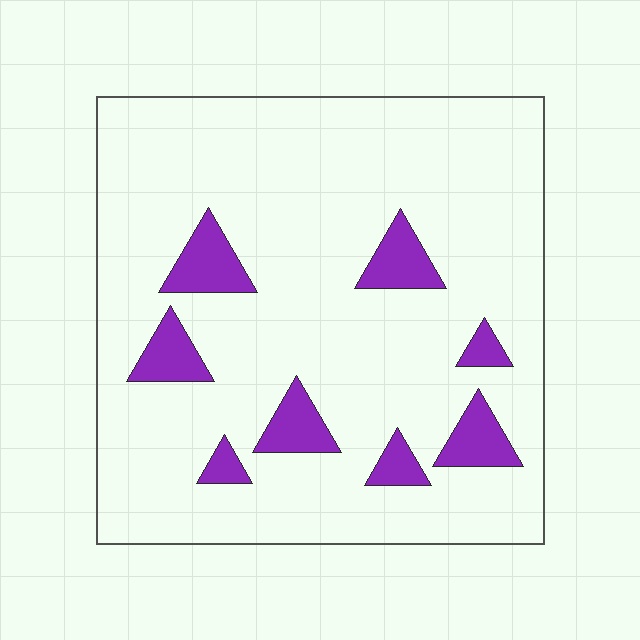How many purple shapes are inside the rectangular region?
8.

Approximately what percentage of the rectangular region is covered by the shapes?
Approximately 10%.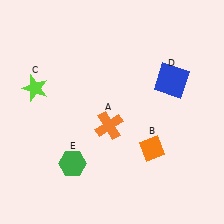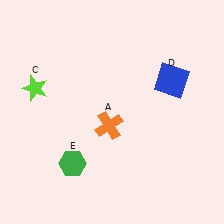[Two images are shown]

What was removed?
The orange diamond (B) was removed in Image 2.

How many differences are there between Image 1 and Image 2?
There is 1 difference between the two images.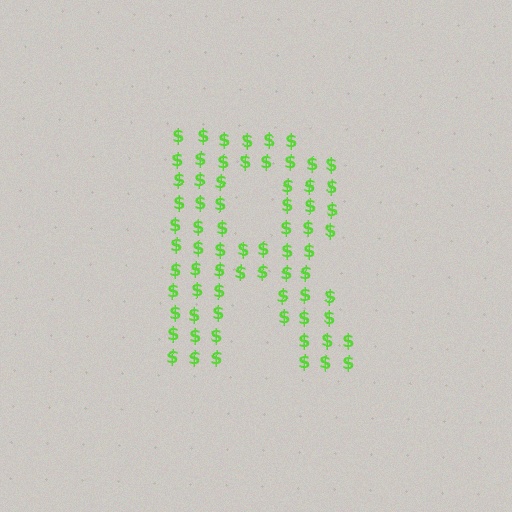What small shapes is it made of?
It is made of small dollar signs.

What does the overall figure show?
The overall figure shows the letter R.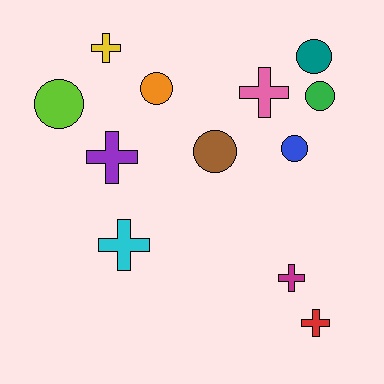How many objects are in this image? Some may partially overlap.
There are 12 objects.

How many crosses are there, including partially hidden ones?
There are 6 crosses.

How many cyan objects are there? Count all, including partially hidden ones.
There is 1 cyan object.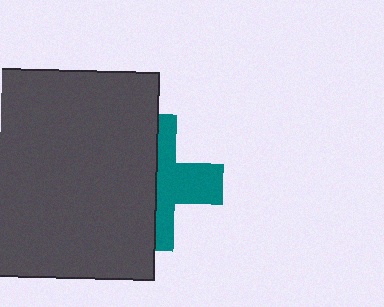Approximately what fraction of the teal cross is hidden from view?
Roughly 53% of the teal cross is hidden behind the dark gray rectangle.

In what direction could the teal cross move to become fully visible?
The teal cross could move right. That would shift it out from behind the dark gray rectangle entirely.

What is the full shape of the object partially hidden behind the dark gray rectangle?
The partially hidden object is a teal cross.